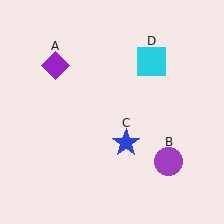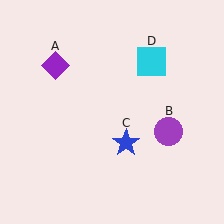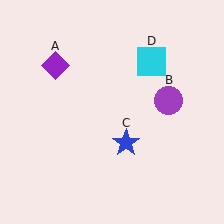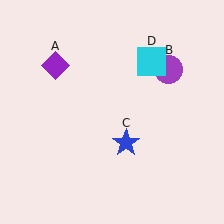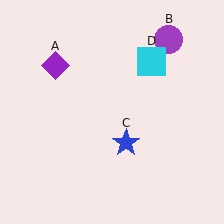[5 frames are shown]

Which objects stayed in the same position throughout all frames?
Purple diamond (object A) and blue star (object C) and cyan square (object D) remained stationary.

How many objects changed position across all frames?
1 object changed position: purple circle (object B).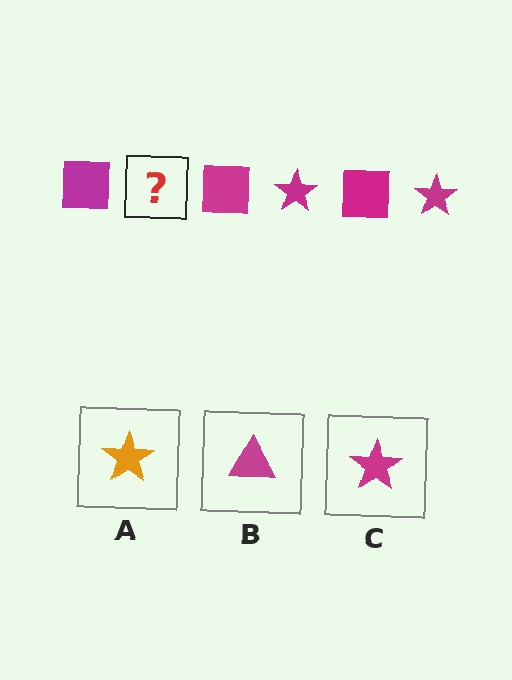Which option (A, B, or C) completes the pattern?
C.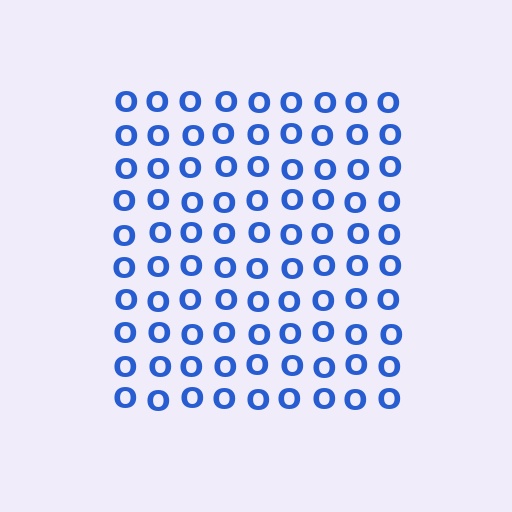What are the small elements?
The small elements are letter O's.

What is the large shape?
The large shape is a square.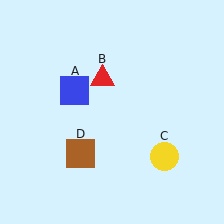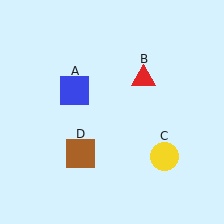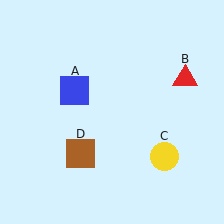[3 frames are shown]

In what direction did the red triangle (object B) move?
The red triangle (object B) moved right.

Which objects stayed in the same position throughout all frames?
Blue square (object A) and yellow circle (object C) and brown square (object D) remained stationary.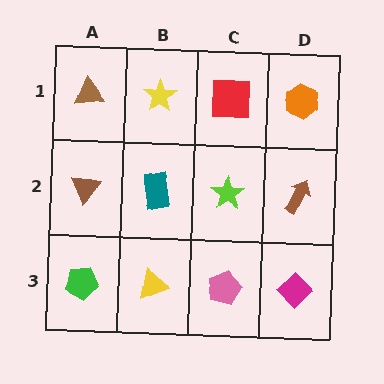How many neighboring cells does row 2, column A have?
3.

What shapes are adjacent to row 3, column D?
A brown arrow (row 2, column D), a pink pentagon (row 3, column C).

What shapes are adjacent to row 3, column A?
A brown triangle (row 2, column A), a yellow triangle (row 3, column B).